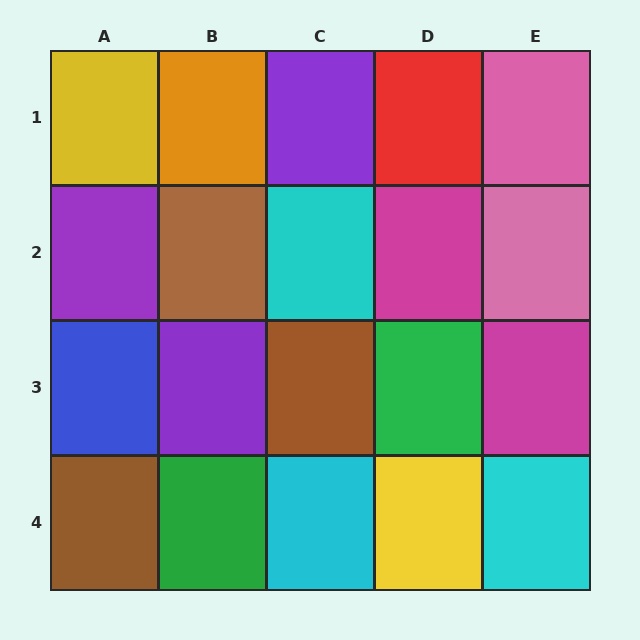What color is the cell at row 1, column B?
Orange.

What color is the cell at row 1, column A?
Yellow.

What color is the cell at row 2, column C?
Cyan.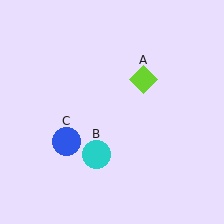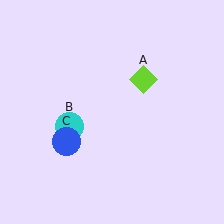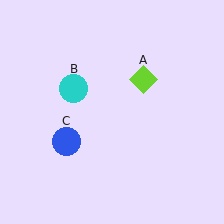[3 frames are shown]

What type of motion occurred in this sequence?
The cyan circle (object B) rotated clockwise around the center of the scene.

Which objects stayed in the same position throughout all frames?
Lime diamond (object A) and blue circle (object C) remained stationary.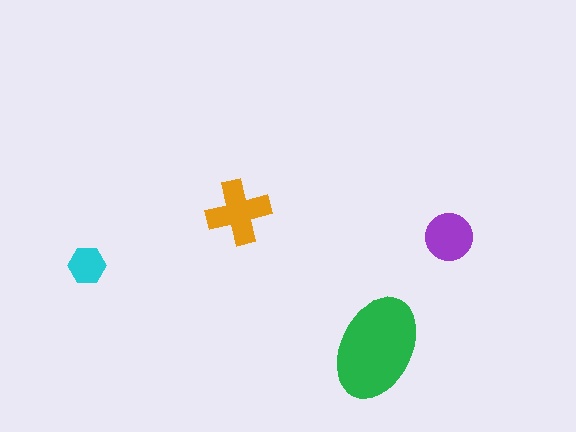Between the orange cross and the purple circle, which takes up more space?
The orange cross.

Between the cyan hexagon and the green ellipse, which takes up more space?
The green ellipse.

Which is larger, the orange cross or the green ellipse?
The green ellipse.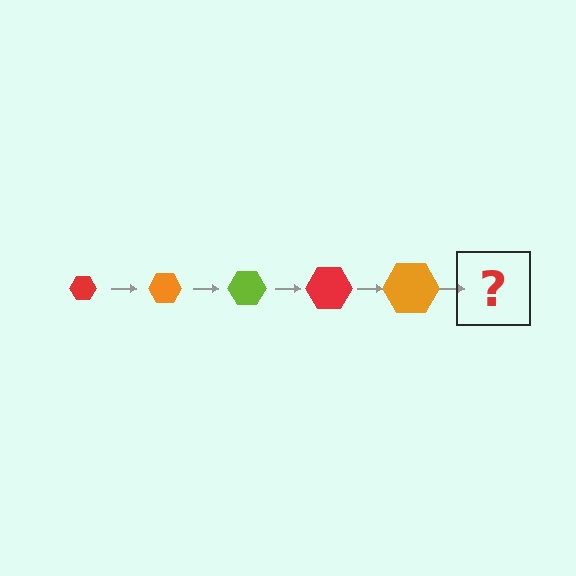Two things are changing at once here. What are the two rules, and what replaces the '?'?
The two rules are that the hexagon grows larger each step and the color cycles through red, orange, and lime. The '?' should be a lime hexagon, larger than the previous one.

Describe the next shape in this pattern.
It should be a lime hexagon, larger than the previous one.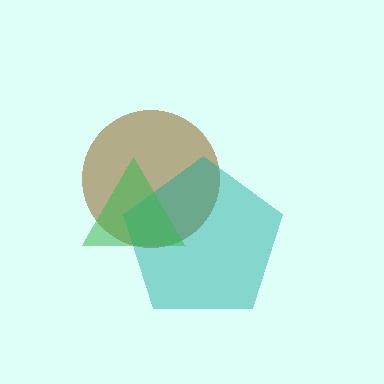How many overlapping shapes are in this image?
There are 3 overlapping shapes in the image.